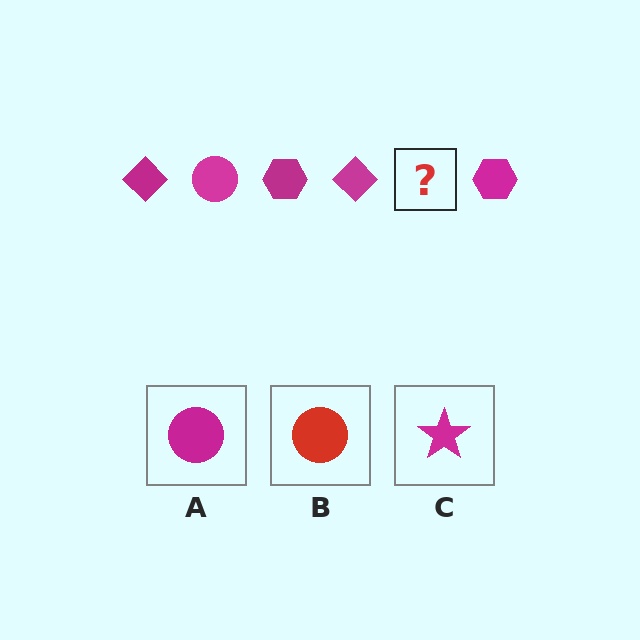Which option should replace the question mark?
Option A.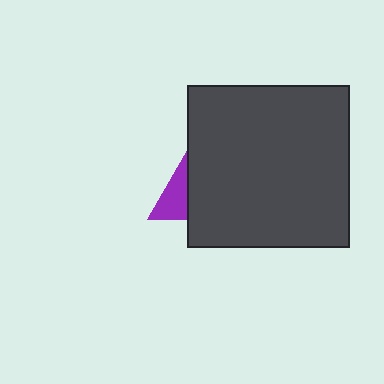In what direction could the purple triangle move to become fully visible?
The purple triangle could move left. That would shift it out from behind the dark gray square entirely.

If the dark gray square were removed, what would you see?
You would see the complete purple triangle.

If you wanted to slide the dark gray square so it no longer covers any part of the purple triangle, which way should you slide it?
Slide it right — that is the most direct way to separate the two shapes.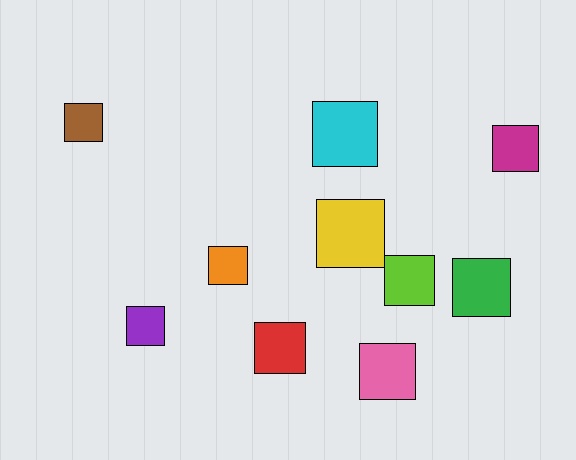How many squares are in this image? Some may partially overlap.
There are 10 squares.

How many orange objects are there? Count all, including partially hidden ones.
There is 1 orange object.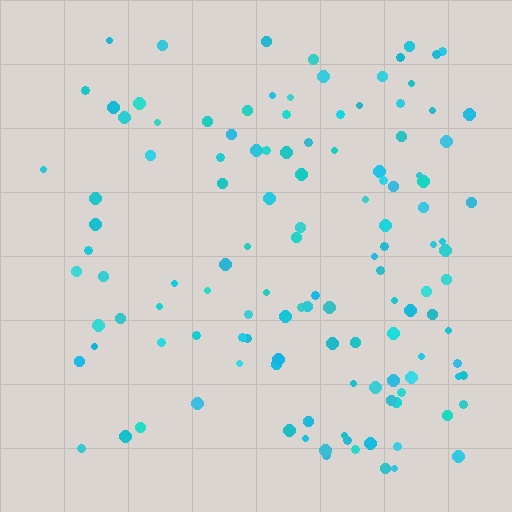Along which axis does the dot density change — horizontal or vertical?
Horizontal.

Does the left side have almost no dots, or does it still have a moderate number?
Still a moderate number, just noticeably fewer than the right.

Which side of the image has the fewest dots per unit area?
The left.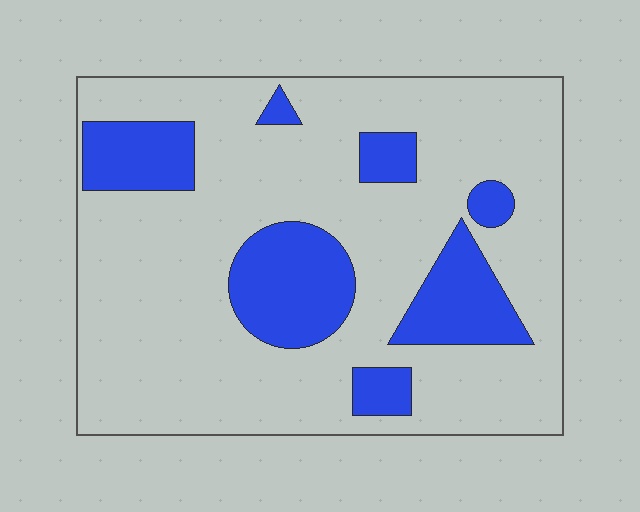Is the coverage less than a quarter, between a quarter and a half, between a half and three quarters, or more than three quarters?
Less than a quarter.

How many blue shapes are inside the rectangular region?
7.